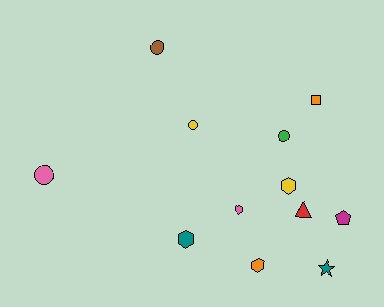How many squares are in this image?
There is 1 square.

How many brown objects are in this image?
There is 1 brown object.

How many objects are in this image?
There are 12 objects.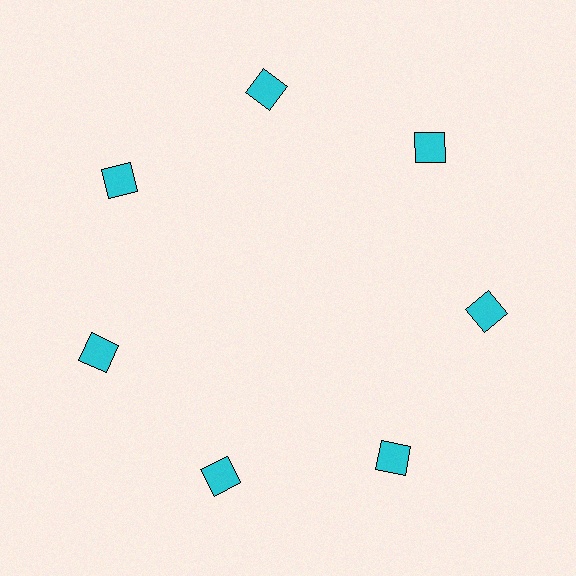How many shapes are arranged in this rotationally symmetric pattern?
There are 7 shapes, arranged in 7 groups of 1.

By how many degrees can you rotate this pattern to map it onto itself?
The pattern maps onto itself every 51 degrees of rotation.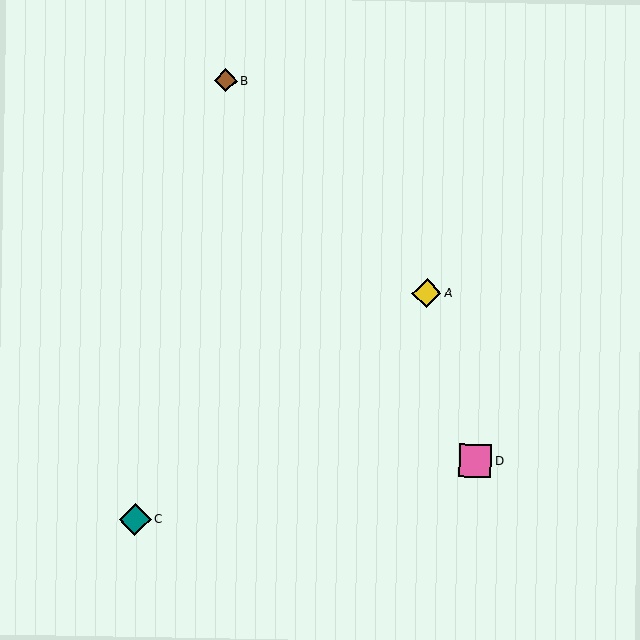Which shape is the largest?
The pink square (labeled D) is the largest.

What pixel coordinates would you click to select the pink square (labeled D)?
Click at (475, 461) to select the pink square D.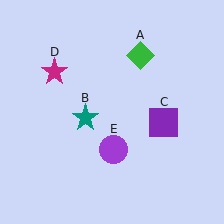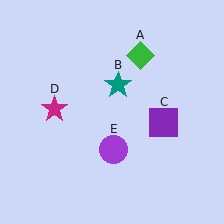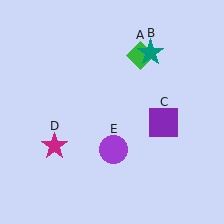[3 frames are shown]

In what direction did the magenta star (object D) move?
The magenta star (object D) moved down.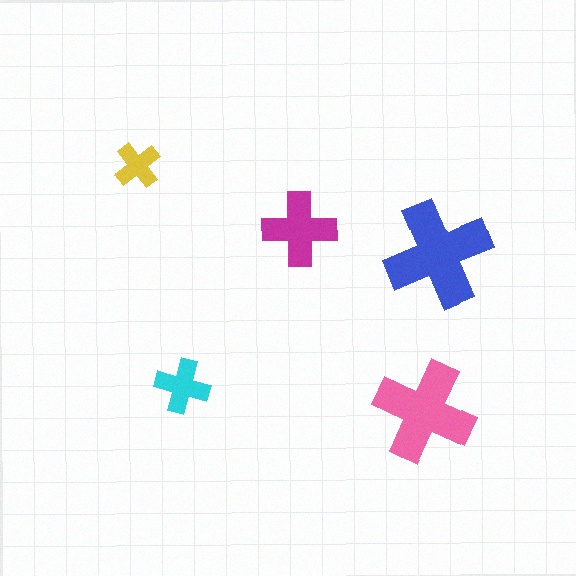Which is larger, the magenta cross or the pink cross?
The pink one.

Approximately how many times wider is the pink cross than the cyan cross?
About 2 times wider.